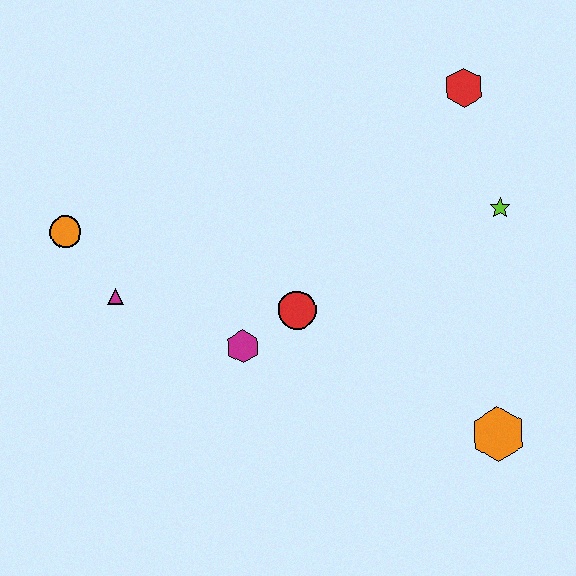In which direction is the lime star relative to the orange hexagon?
The lime star is above the orange hexagon.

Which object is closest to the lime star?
The red hexagon is closest to the lime star.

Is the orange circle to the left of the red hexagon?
Yes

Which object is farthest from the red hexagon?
The orange circle is farthest from the red hexagon.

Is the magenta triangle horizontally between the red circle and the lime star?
No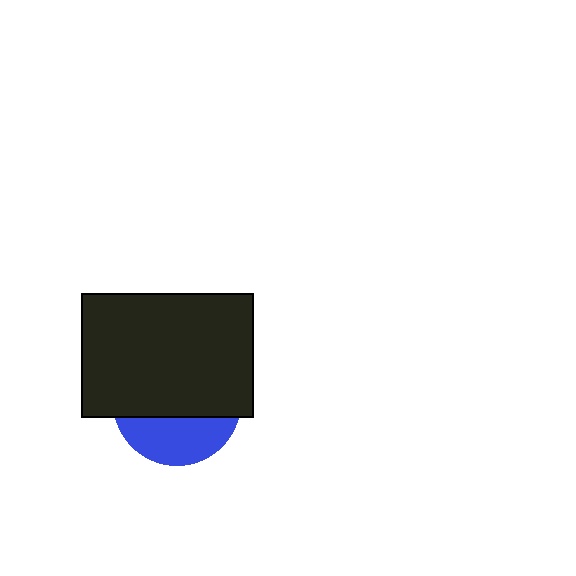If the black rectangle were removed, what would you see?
You would see the complete blue circle.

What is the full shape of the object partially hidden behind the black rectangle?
The partially hidden object is a blue circle.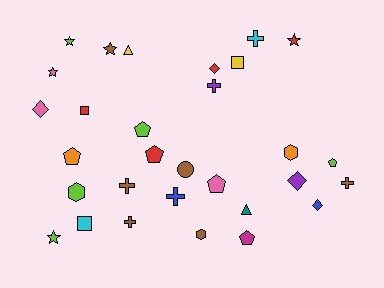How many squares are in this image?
There are 3 squares.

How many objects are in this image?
There are 30 objects.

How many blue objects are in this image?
There are 2 blue objects.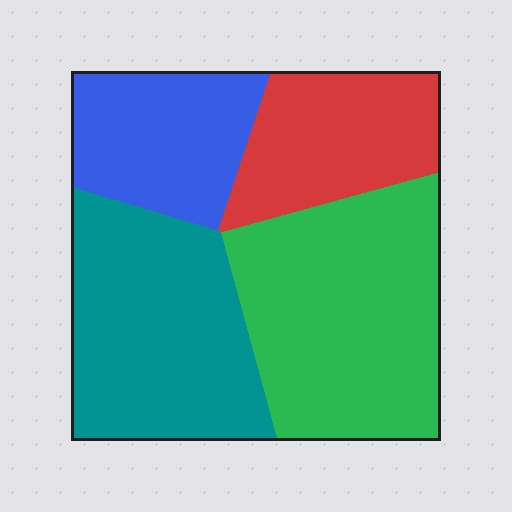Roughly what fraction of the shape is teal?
Teal takes up about one third (1/3) of the shape.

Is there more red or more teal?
Teal.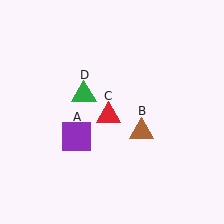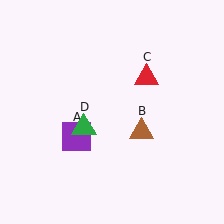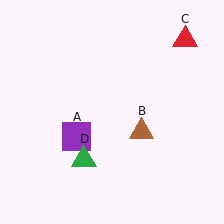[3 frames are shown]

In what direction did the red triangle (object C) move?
The red triangle (object C) moved up and to the right.